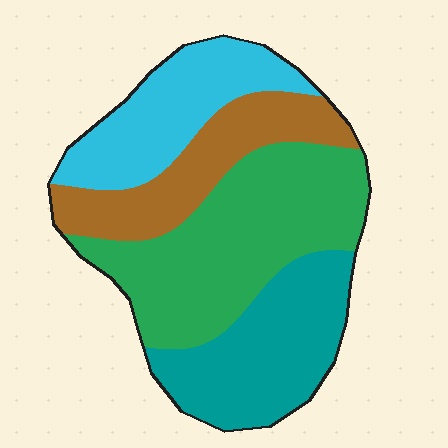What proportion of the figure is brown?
Brown covers about 20% of the figure.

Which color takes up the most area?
Green, at roughly 35%.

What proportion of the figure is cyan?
Cyan takes up less than a quarter of the figure.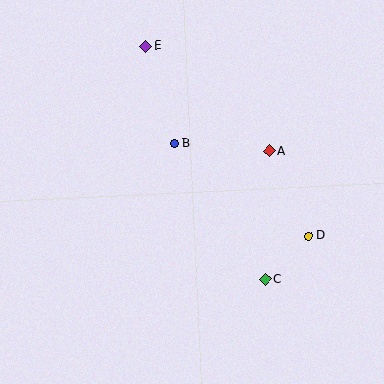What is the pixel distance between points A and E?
The distance between A and E is 162 pixels.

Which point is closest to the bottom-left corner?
Point C is closest to the bottom-left corner.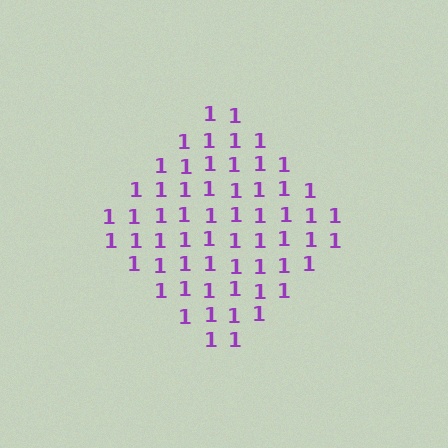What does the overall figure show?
The overall figure shows a diamond.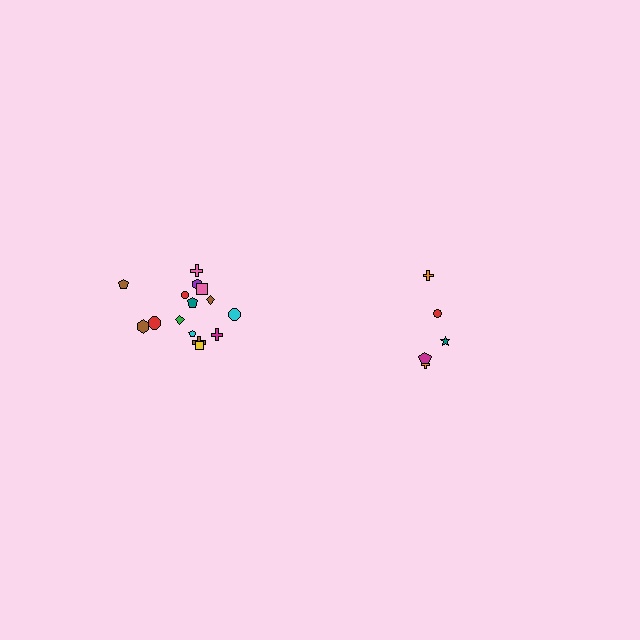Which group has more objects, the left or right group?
The left group.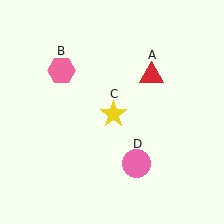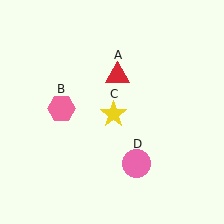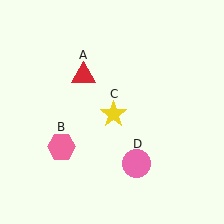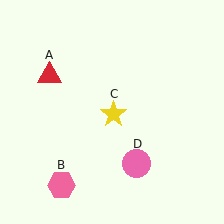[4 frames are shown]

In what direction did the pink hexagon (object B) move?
The pink hexagon (object B) moved down.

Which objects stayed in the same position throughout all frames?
Yellow star (object C) and pink circle (object D) remained stationary.